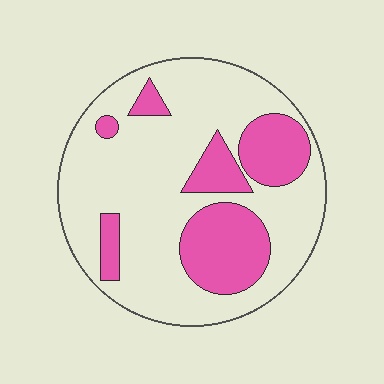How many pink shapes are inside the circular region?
6.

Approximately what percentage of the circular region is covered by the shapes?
Approximately 30%.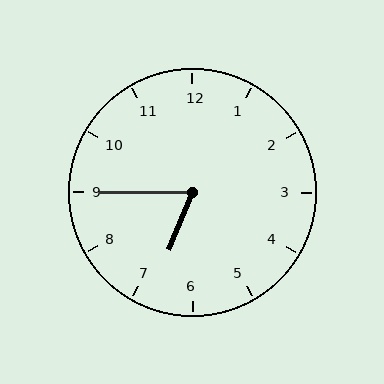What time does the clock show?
6:45.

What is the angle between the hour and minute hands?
Approximately 68 degrees.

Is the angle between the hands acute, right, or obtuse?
It is acute.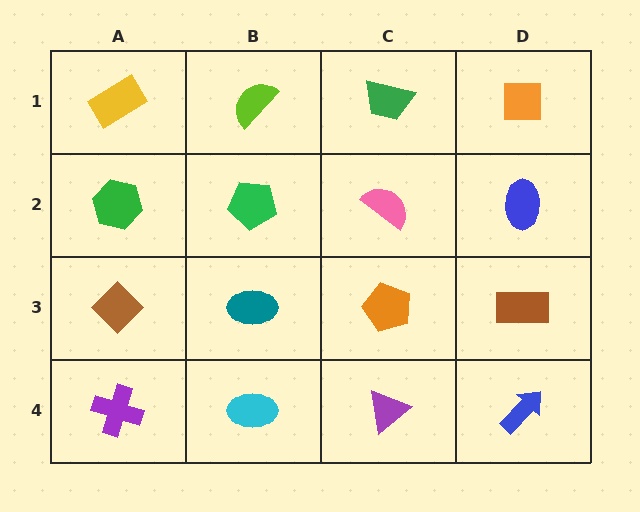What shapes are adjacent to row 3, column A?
A green hexagon (row 2, column A), a purple cross (row 4, column A), a teal ellipse (row 3, column B).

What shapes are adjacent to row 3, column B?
A green pentagon (row 2, column B), a cyan ellipse (row 4, column B), a brown diamond (row 3, column A), an orange pentagon (row 3, column C).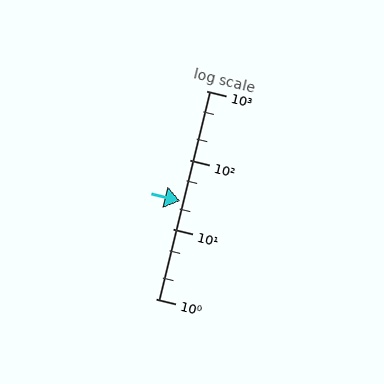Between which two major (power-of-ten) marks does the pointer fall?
The pointer is between 10 and 100.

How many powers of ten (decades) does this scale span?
The scale spans 3 decades, from 1 to 1000.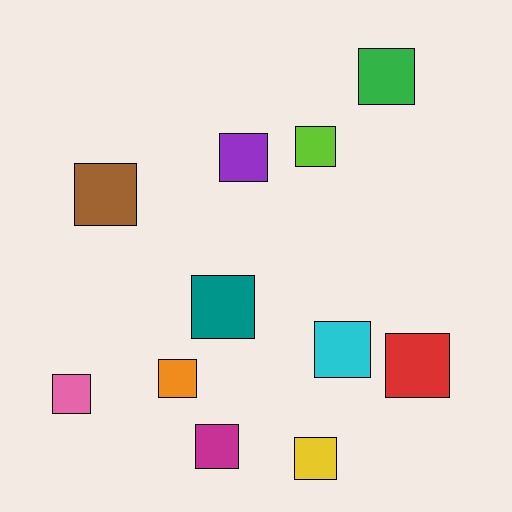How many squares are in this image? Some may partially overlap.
There are 11 squares.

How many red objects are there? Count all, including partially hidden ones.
There is 1 red object.